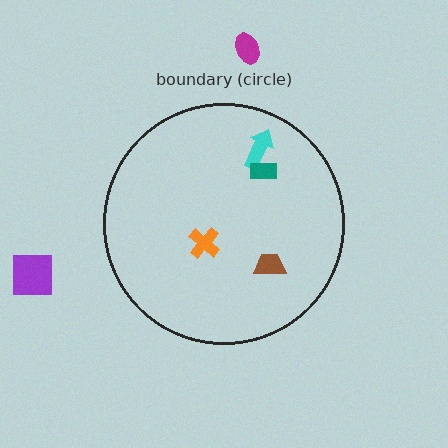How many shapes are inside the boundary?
4 inside, 2 outside.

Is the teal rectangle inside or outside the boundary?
Inside.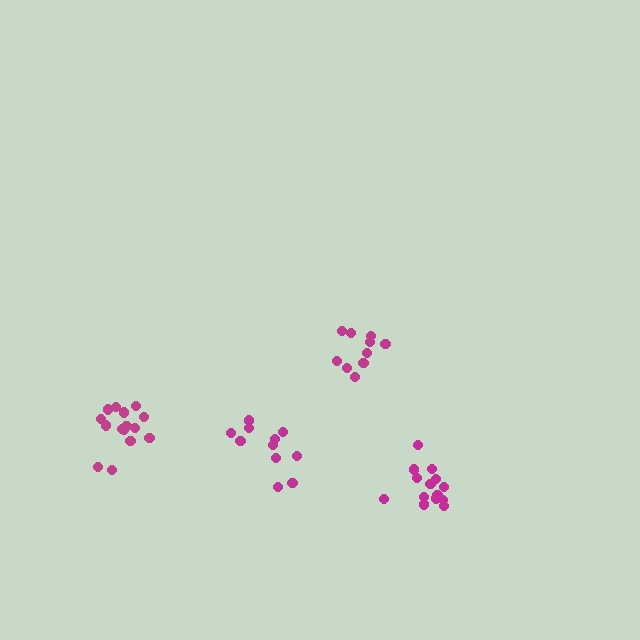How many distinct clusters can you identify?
There are 4 distinct clusters.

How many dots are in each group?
Group 1: 15 dots, Group 2: 14 dots, Group 3: 10 dots, Group 4: 11 dots (50 total).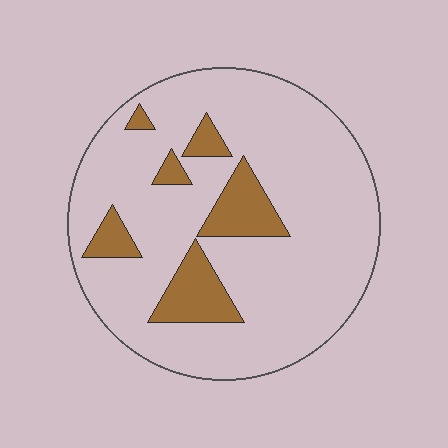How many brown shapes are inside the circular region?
6.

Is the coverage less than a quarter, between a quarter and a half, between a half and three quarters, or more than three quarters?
Less than a quarter.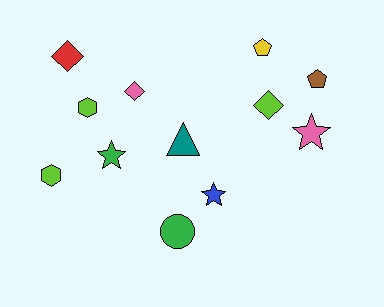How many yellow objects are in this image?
There is 1 yellow object.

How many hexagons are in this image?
There are 2 hexagons.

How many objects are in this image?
There are 12 objects.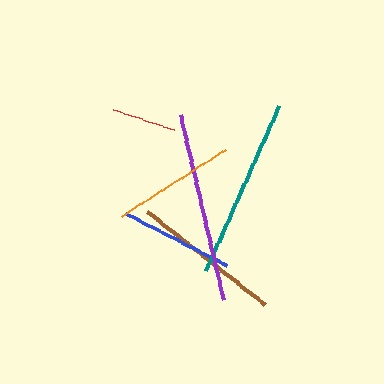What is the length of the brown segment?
The brown segment is approximately 150 pixels long.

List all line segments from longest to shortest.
From longest to shortest: purple, teal, brown, orange, blue, red.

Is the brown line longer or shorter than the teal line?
The teal line is longer than the brown line.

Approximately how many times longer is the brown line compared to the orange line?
The brown line is approximately 1.2 times the length of the orange line.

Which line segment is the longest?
The purple line is the longest at approximately 189 pixels.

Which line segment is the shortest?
The red line is the shortest at approximately 65 pixels.